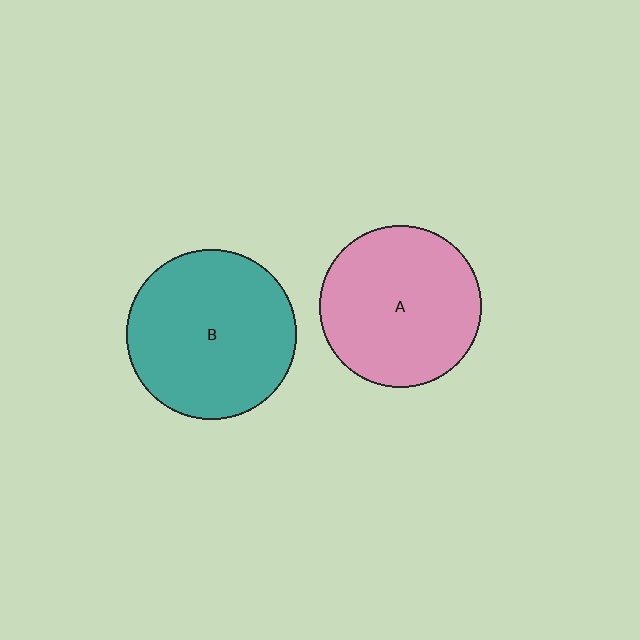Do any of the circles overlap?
No, none of the circles overlap.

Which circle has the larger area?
Circle B (teal).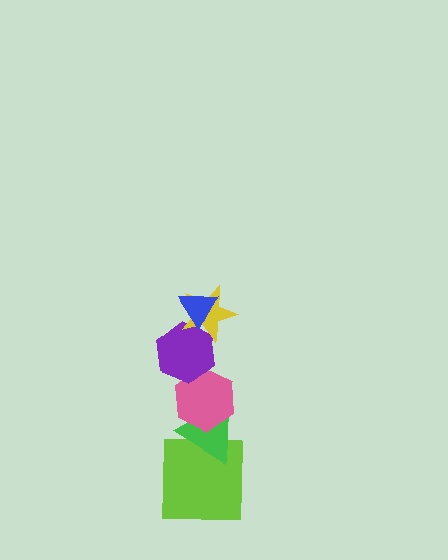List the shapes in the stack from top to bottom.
From top to bottom: the blue triangle, the yellow star, the purple hexagon, the pink hexagon, the green triangle, the lime square.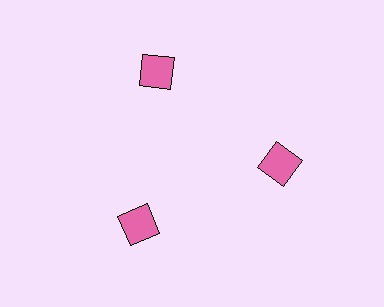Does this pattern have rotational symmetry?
Yes, this pattern has 3-fold rotational symmetry. It looks the same after rotating 120 degrees around the center.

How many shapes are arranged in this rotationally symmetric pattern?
There are 3 shapes, arranged in 3 groups of 1.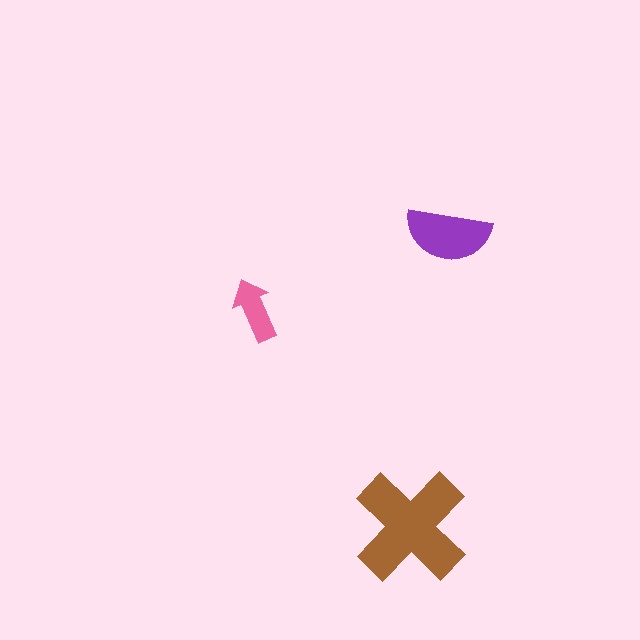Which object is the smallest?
The pink arrow.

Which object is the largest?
The brown cross.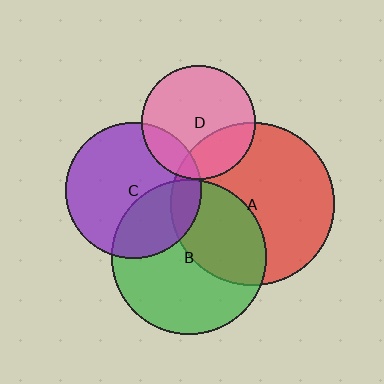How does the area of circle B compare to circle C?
Approximately 1.3 times.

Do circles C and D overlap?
Yes.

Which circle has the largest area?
Circle A (red).